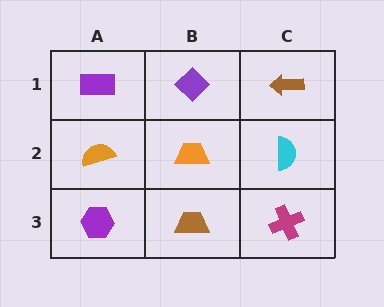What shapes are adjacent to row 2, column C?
A brown arrow (row 1, column C), a magenta cross (row 3, column C), an orange trapezoid (row 2, column B).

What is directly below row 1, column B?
An orange trapezoid.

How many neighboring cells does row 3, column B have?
3.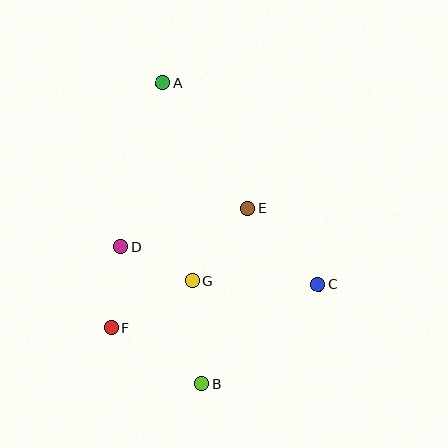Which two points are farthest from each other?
Points A and B are farthest from each other.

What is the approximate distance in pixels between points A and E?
The distance between A and E is approximately 151 pixels.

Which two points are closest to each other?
Points D and G are closest to each other.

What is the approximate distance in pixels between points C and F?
The distance between C and F is approximately 211 pixels.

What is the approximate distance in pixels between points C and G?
The distance between C and G is approximately 125 pixels.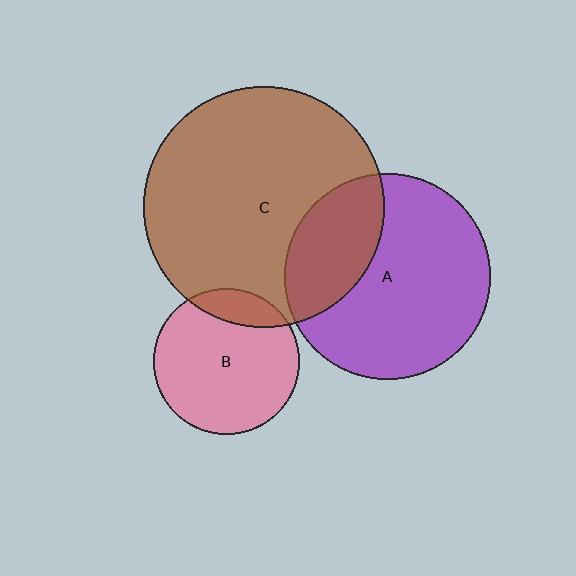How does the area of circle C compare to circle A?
Approximately 1.4 times.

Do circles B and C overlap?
Yes.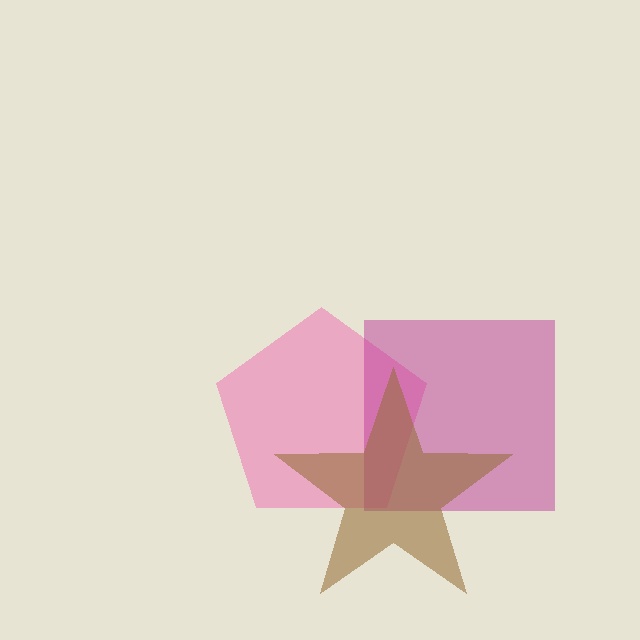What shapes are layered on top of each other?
The layered shapes are: a pink pentagon, a magenta square, a brown star.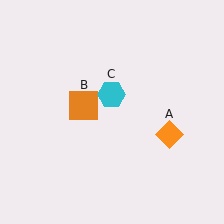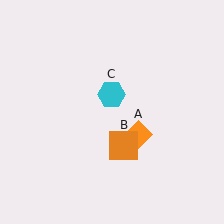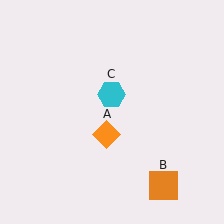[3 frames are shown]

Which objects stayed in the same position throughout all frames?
Cyan hexagon (object C) remained stationary.